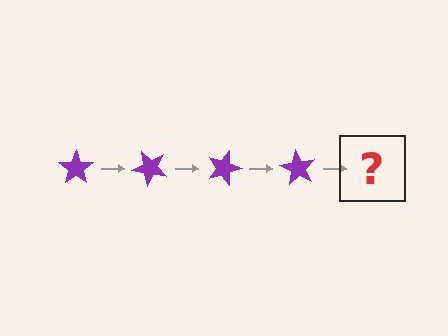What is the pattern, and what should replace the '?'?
The pattern is that the star rotates 45 degrees each step. The '?' should be a purple star rotated 180 degrees.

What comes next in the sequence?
The next element should be a purple star rotated 180 degrees.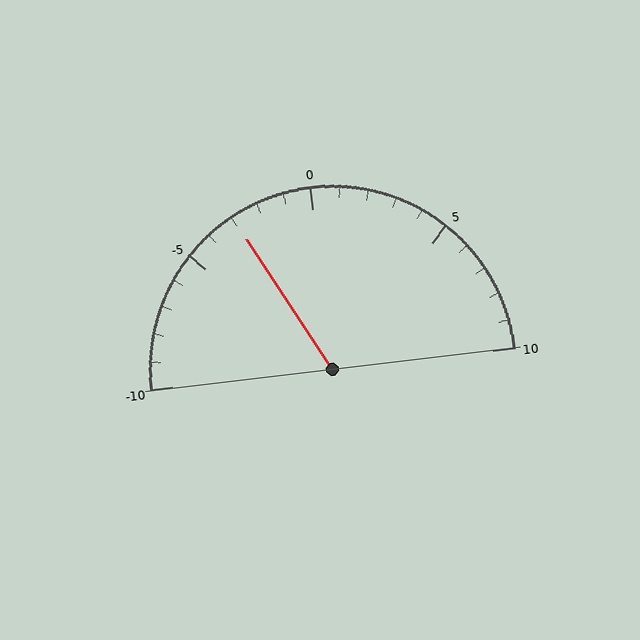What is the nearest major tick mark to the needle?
The nearest major tick mark is -5.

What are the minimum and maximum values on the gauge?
The gauge ranges from -10 to 10.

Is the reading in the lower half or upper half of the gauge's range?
The reading is in the lower half of the range (-10 to 10).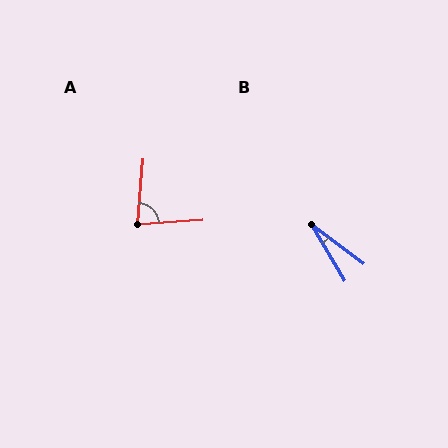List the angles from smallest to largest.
B (22°), A (82°).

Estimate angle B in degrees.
Approximately 22 degrees.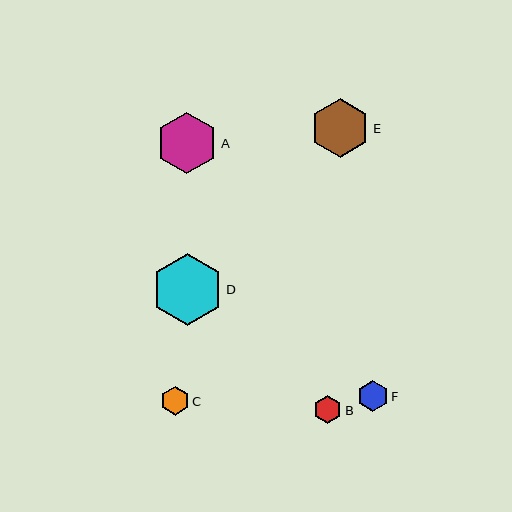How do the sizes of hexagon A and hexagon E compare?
Hexagon A and hexagon E are approximately the same size.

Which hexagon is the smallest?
Hexagon B is the smallest with a size of approximately 28 pixels.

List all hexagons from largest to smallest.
From largest to smallest: D, A, E, F, C, B.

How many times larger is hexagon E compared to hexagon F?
Hexagon E is approximately 1.9 times the size of hexagon F.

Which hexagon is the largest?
Hexagon D is the largest with a size of approximately 72 pixels.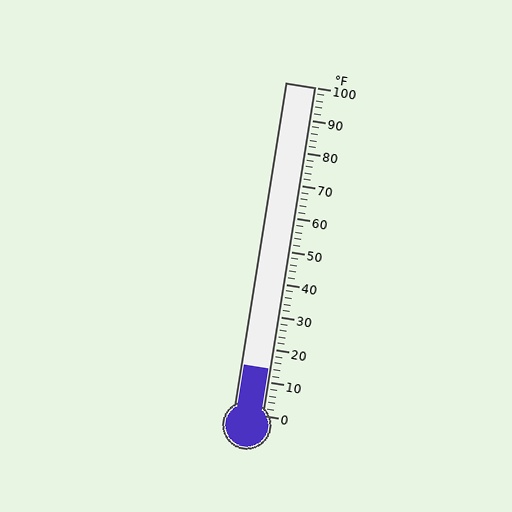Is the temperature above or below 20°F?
The temperature is below 20°F.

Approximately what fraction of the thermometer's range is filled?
The thermometer is filled to approximately 15% of its range.